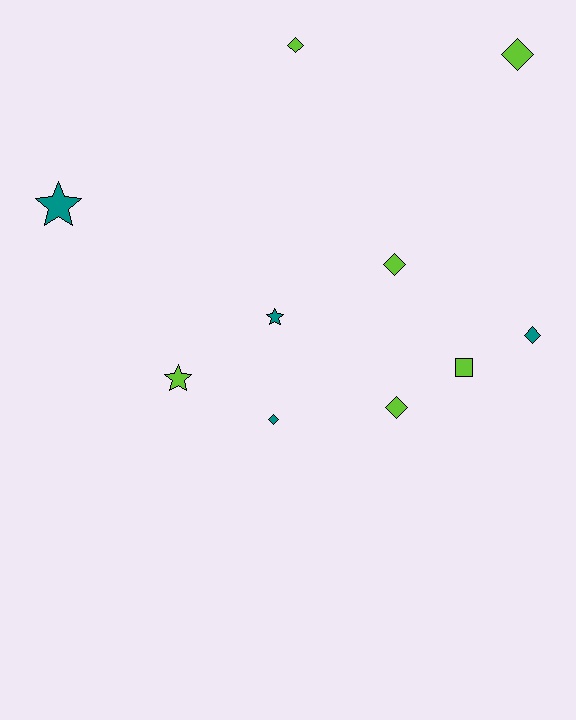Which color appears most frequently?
Lime, with 6 objects.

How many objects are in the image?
There are 10 objects.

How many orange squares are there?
There are no orange squares.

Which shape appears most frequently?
Diamond, with 6 objects.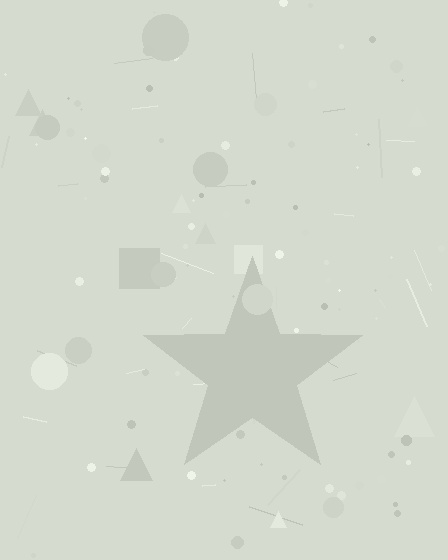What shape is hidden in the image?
A star is hidden in the image.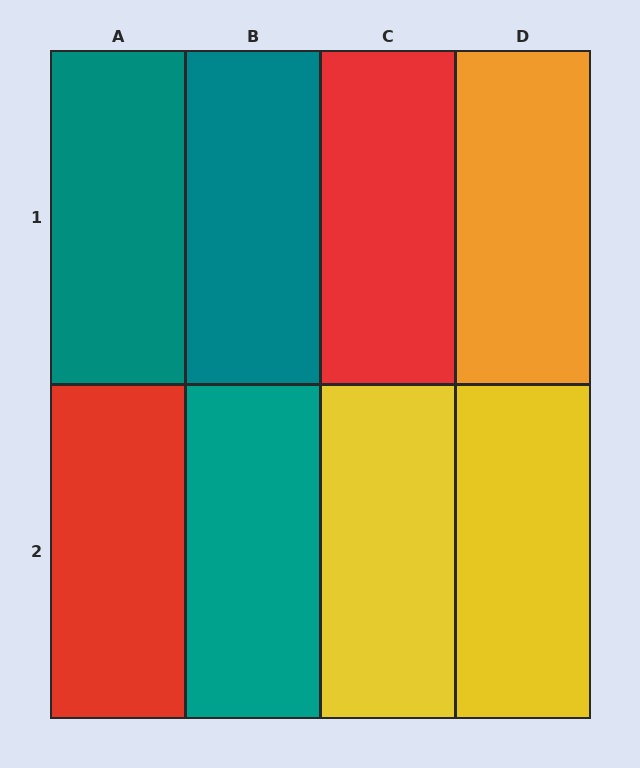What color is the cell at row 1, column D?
Orange.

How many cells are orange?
1 cell is orange.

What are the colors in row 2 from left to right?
Red, teal, yellow, yellow.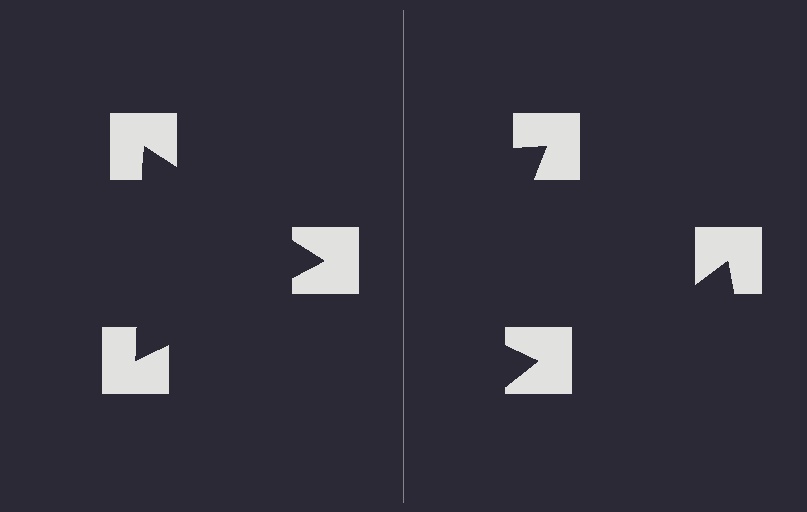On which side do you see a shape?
An illusory triangle appears on the left side. On the right side the wedge cuts are rotated, so no coherent shape forms.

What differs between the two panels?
The notched squares are positioned identically on both sides; only the wedge orientations differ. On the left they align to a triangle; on the right they are misaligned.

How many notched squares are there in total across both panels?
6 — 3 on each side.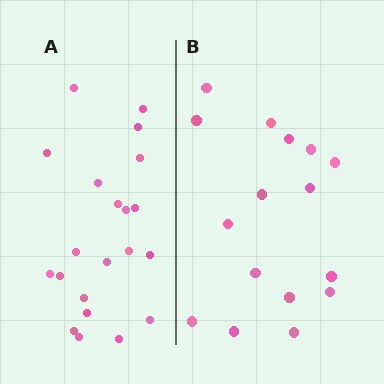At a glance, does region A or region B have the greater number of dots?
Region A (the left region) has more dots.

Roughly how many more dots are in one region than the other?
Region A has about 5 more dots than region B.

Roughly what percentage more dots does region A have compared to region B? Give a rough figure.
About 30% more.